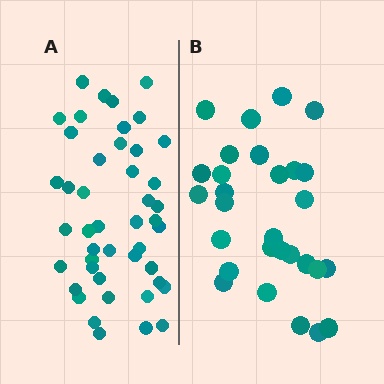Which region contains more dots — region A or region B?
Region A (the left region) has more dots.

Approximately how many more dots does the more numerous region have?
Region A has approximately 15 more dots than region B.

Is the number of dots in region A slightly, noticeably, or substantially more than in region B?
Region A has substantially more. The ratio is roughly 1.6 to 1.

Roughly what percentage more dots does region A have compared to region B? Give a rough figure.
About 55% more.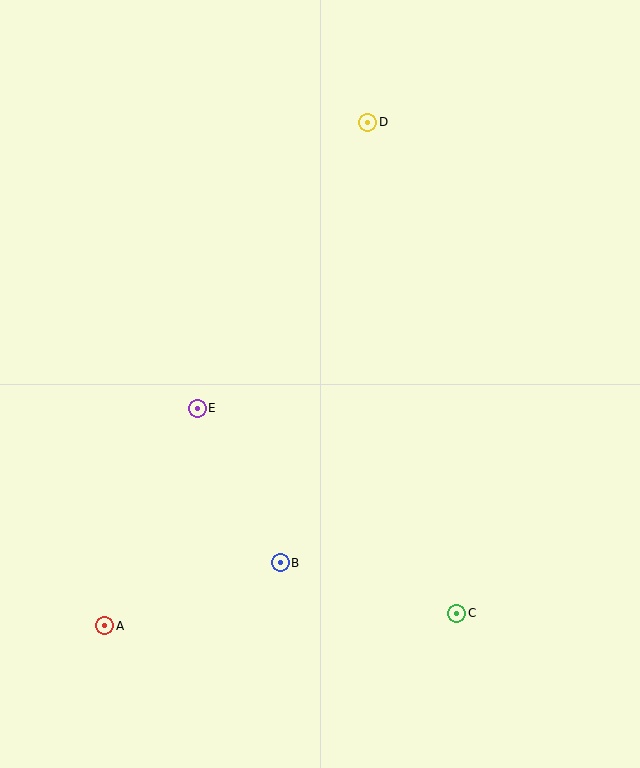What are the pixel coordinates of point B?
Point B is at (280, 563).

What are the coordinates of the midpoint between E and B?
The midpoint between E and B is at (239, 486).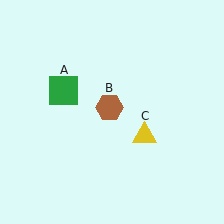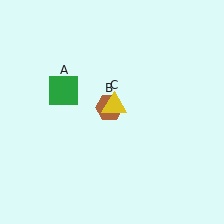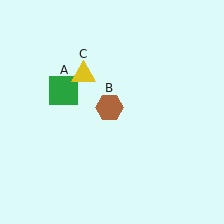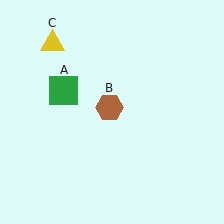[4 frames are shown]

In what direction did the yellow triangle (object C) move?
The yellow triangle (object C) moved up and to the left.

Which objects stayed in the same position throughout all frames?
Green square (object A) and brown hexagon (object B) remained stationary.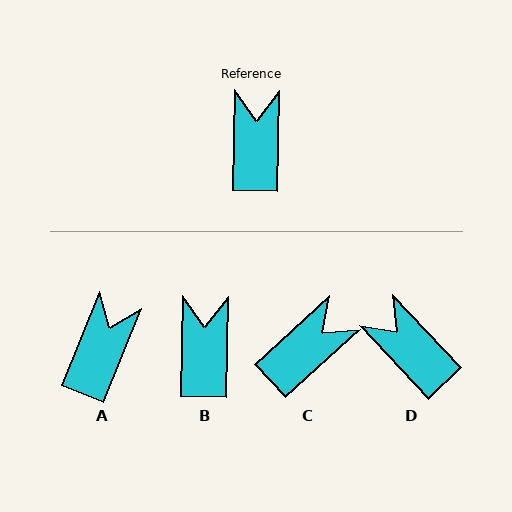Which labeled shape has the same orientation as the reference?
B.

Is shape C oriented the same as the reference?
No, it is off by about 46 degrees.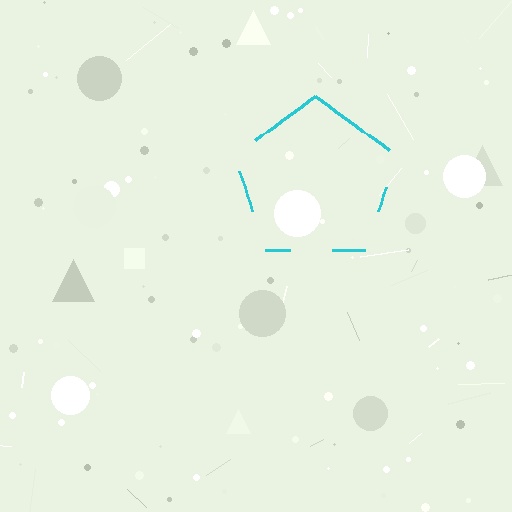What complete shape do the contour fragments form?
The contour fragments form a pentagon.